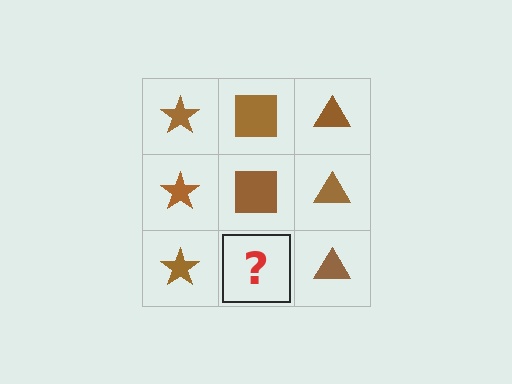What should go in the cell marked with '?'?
The missing cell should contain a brown square.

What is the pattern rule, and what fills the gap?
The rule is that each column has a consistent shape. The gap should be filled with a brown square.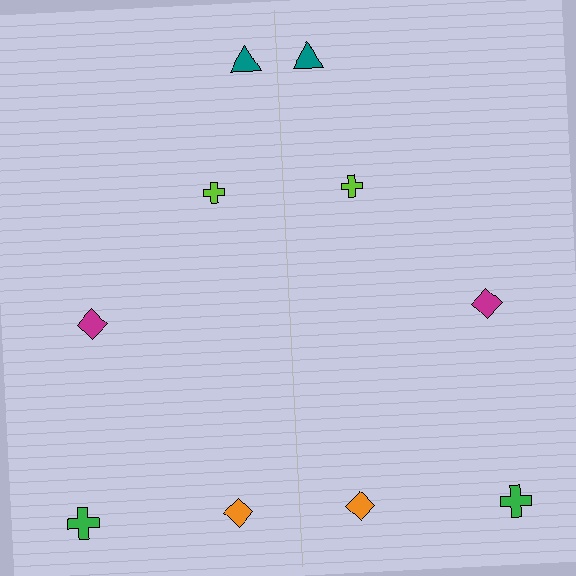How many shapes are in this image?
There are 10 shapes in this image.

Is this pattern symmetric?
Yes, this pattern has bilateral (reflection) symmetry.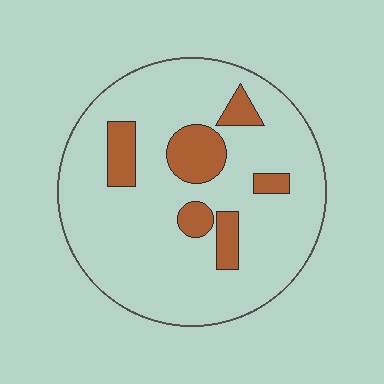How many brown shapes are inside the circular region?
6.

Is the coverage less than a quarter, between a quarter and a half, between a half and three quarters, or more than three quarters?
Less than a quarter.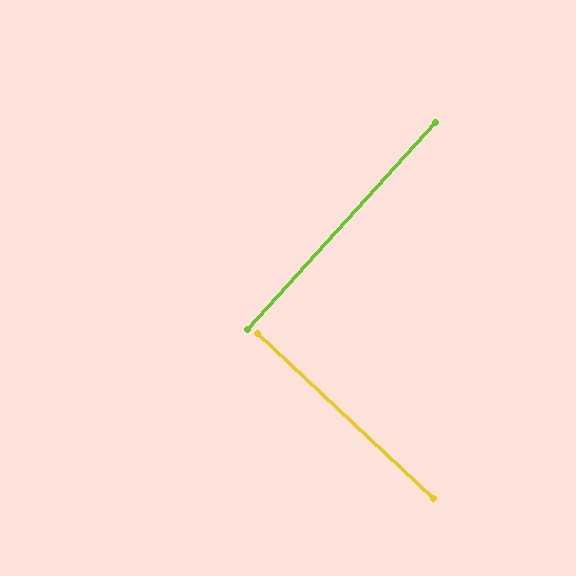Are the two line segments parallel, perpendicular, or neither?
Perpendicular — they meet at approximately 89°.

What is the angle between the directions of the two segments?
Approximately 89 degrees.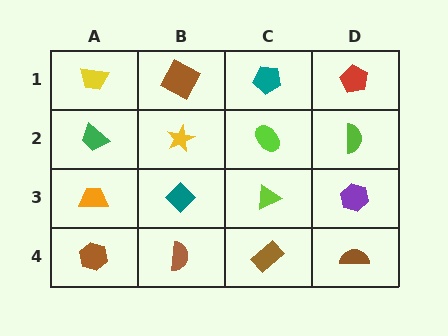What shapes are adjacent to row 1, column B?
A yellow star (row 2, column B), a yellow trapezoid (row 1, column A), a teal pentagon (row 1, column C).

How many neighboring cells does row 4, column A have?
2.